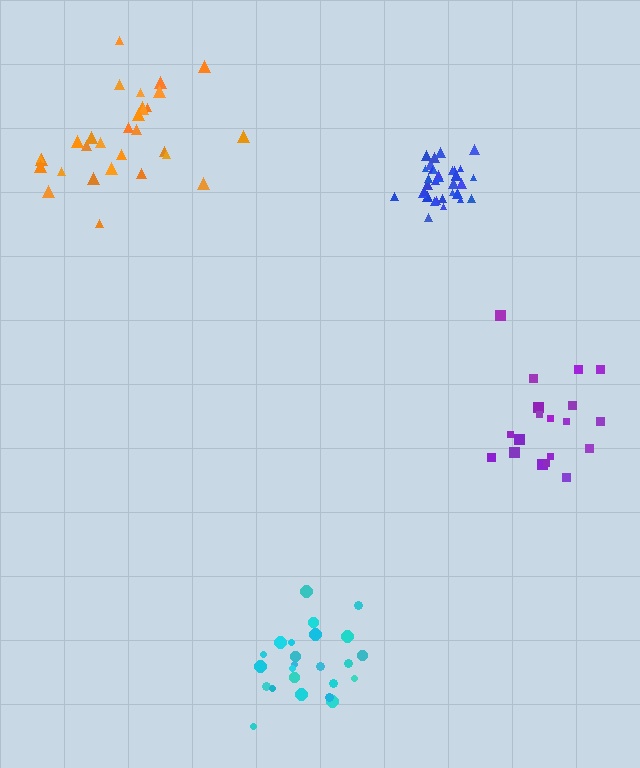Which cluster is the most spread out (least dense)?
Orange.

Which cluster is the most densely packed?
Blue.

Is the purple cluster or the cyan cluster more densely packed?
Cyan.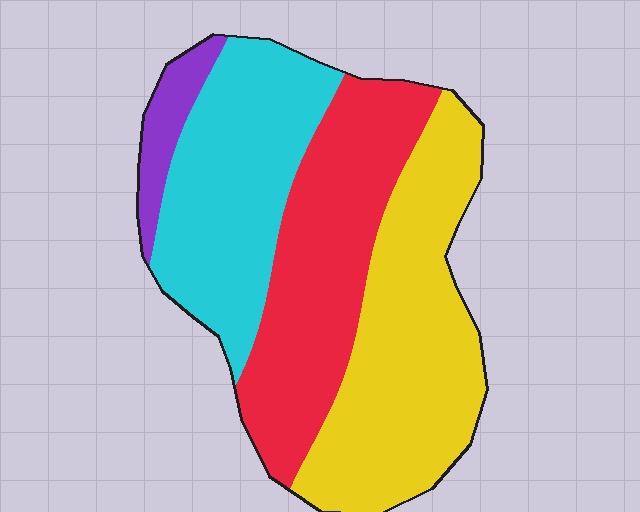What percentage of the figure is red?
Red takes up about one third (1/3) of the figure.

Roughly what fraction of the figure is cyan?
Cyan takes up between a quarter and a half of the figure.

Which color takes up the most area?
Yellow, at roughly 35%.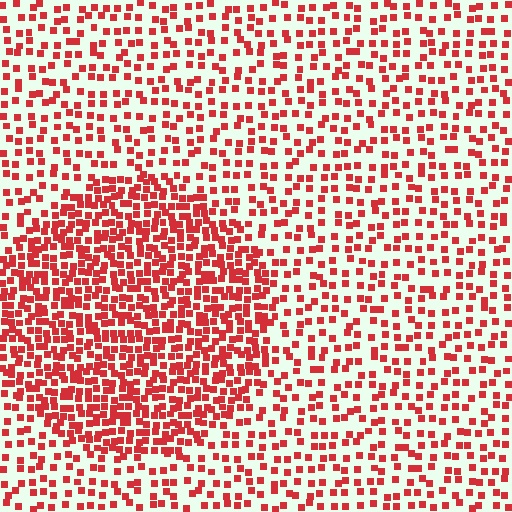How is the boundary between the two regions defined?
The boundary is defined by a change in element density (approximately 2.1x ratio). All elements are the same color, size, and shape.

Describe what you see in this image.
The image contains small red elements arranged at two different densities. A circle-shaped region is visible where the elements are more densely packed than the surrounding area.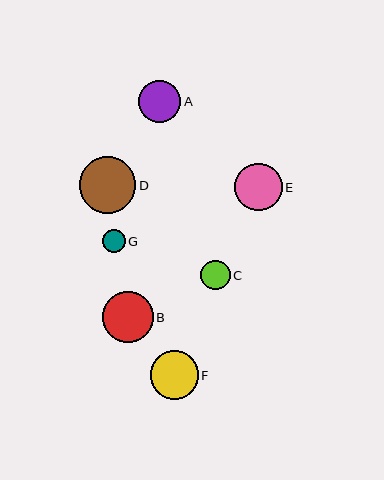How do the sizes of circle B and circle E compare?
Circle B and circle E are approximately the same size.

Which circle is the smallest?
Circle G is the smallest with a size of approximately 23 pixels.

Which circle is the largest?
Circle D is the largest with a size of approximately 57 pixels.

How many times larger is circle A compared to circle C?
Circle A is approximately 1.4 times the size of circle C.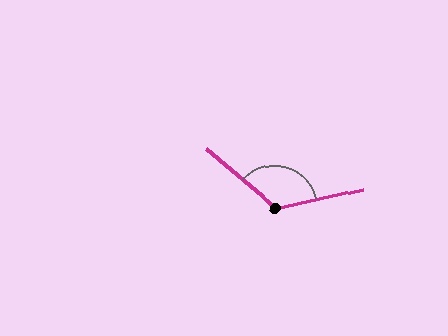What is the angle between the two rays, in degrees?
Approximately 128 degrees.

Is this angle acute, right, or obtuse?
It is obtuse.